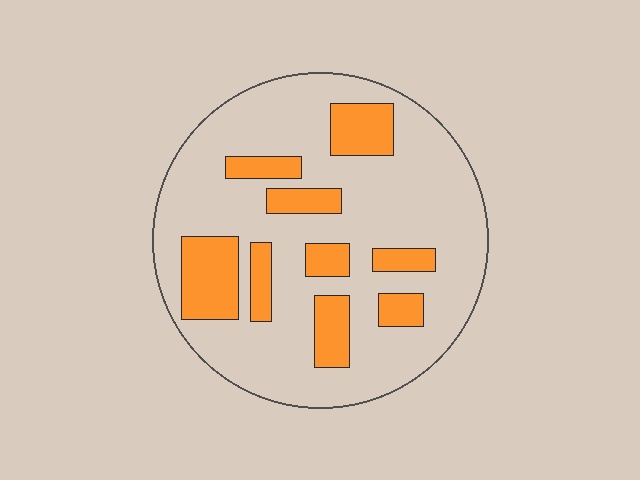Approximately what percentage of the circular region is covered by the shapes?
Approximately 25%.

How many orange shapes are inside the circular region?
9.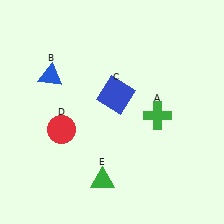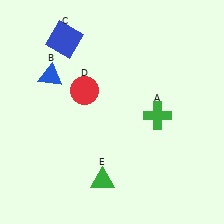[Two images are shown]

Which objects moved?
The objects that moved are: the blue square (C), the red circle (D).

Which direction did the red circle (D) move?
The red circle (D) moved up.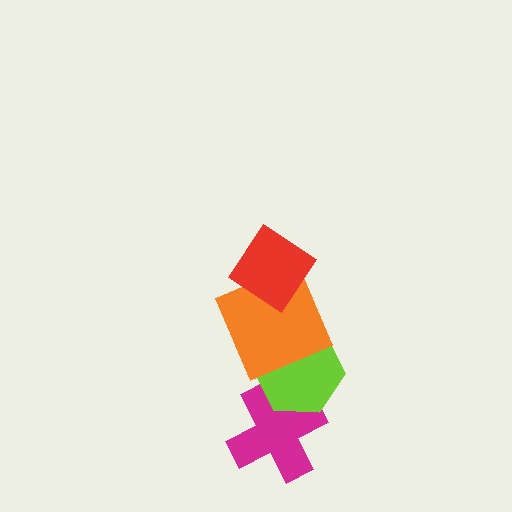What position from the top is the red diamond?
The red diamond is 1st from the top.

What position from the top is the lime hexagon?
The lime hexagon is 3rd from the top.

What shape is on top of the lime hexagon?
The orange square is on top of the lime hexagon.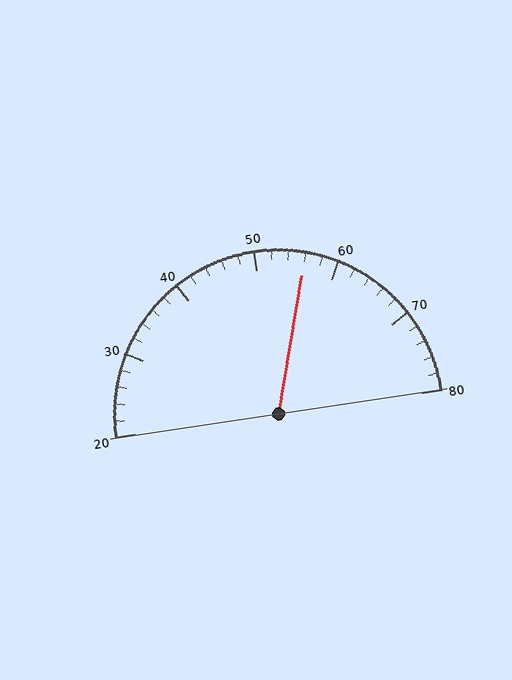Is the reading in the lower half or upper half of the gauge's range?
The reading is in the upper half of the range (20 to 80).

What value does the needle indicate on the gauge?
The needle indicates approximately 56.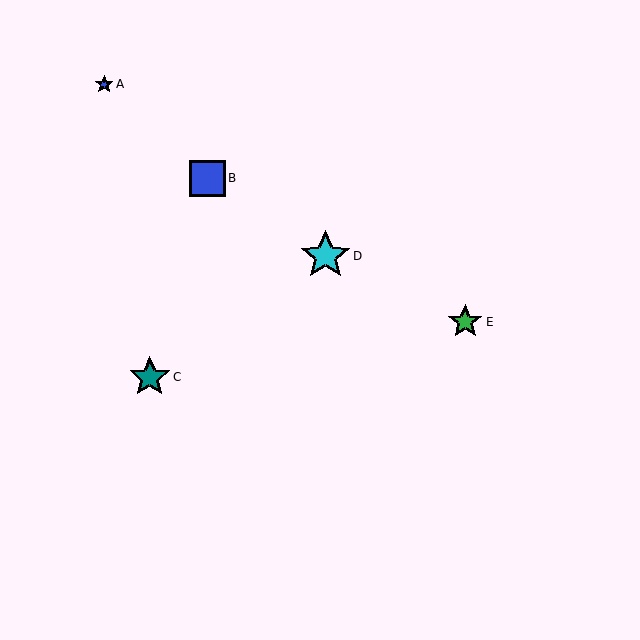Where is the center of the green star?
The center of the green star is at (465, 322).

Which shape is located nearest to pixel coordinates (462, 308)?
The green star (labeled E) at (465, 322) is nearest to that location.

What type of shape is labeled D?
Shape D is a cyan star.